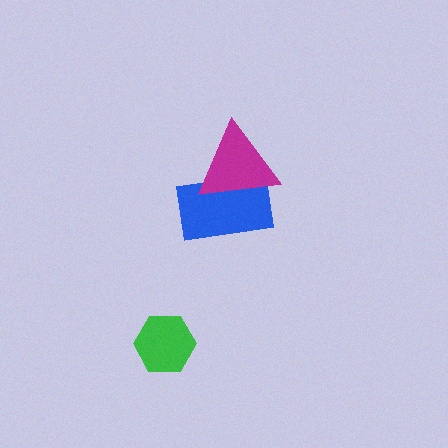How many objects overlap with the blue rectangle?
1 object overlaps with the blue rectangle.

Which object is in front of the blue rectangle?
The magenta triangle is in front of the blue rectangle.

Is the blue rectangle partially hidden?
Yes, it is partially covered by another shape.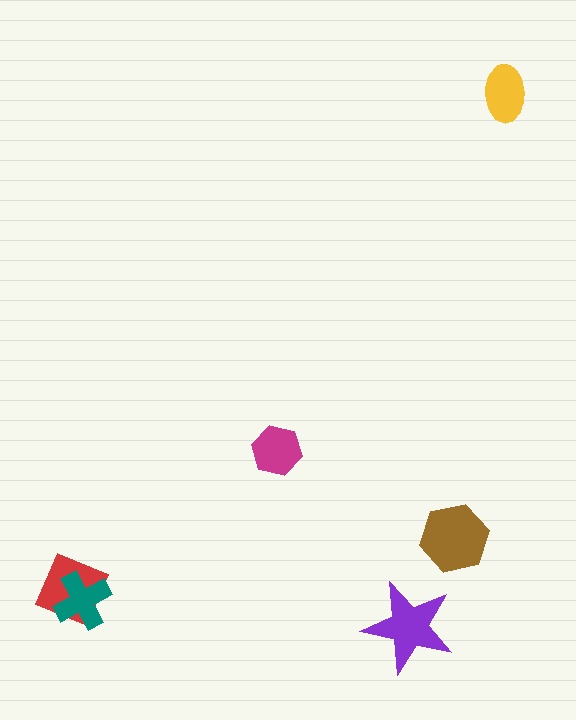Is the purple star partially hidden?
No, no other shape covers it.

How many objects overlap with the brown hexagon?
0 objects overlap with the brown hexagon.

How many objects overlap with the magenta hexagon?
0 objects overlap with the magenta hexagon.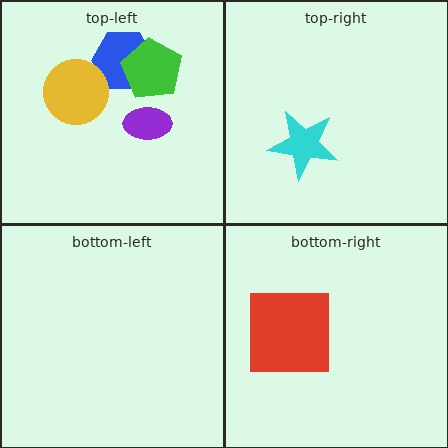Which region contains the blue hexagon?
The top-left region.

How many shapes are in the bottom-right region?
1.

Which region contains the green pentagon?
The top-left region.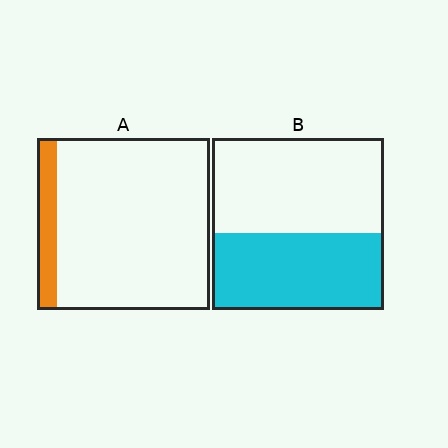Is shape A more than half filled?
No.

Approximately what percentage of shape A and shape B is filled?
A is approximately 10% and B is approximately 45%.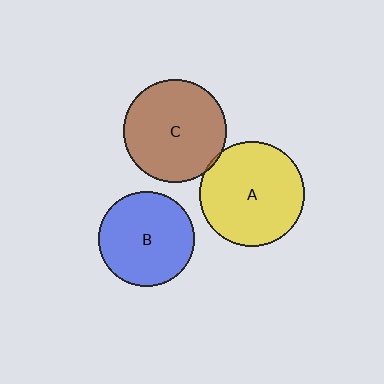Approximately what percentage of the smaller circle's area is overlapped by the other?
Approximately 5%.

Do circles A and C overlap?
Yes.